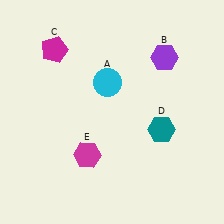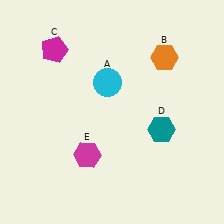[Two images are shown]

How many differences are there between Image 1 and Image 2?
There is 1 difference between the two images.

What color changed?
The hexagon (B) changed from purple in Image 1 to orange in Image 2.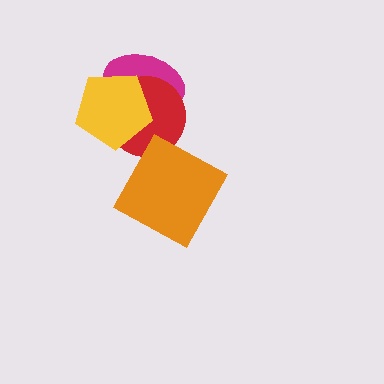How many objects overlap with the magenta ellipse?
2 objects overlap with the magenta ellipse.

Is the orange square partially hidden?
No, no other shape covers it.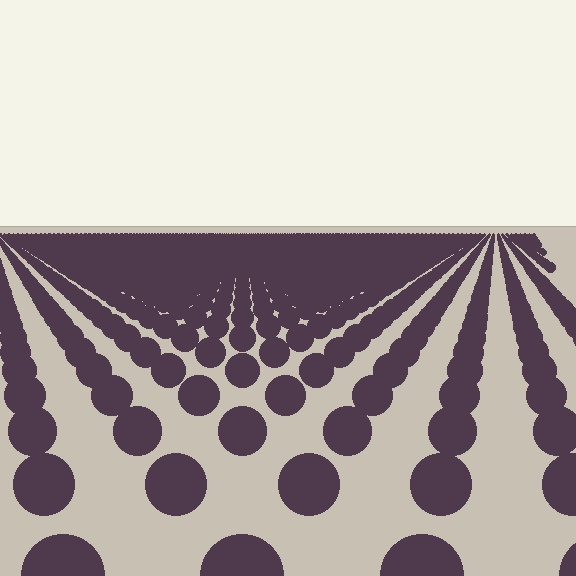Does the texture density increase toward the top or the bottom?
Density increases toward the top.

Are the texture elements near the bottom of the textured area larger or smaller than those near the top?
Larger. Near the bottom, elements are closer to the viewer and appear at a bigger on-screen size.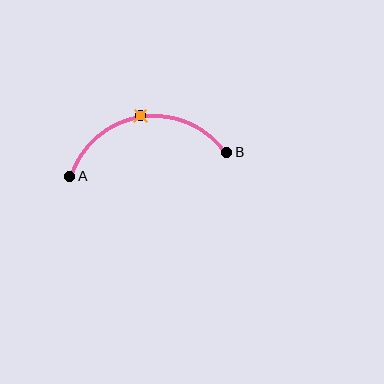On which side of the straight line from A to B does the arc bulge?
The arc bulges above the straight line connecting A and B.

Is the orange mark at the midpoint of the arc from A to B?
Yes. The orange mark lies on the arc at equal arc-length from both A and B — it is the arc midpoint.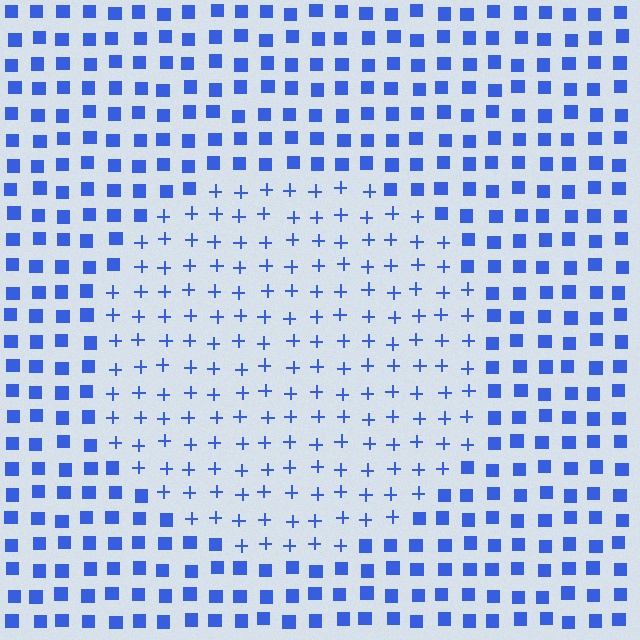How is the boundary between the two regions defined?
The boundary is defined by a change in element shape: plus signs inside vs. squares outside. All elements share the same color and spacing.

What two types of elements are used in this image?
The image uses plus signs inside the circle region and squares outside it.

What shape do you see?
I see a circle.